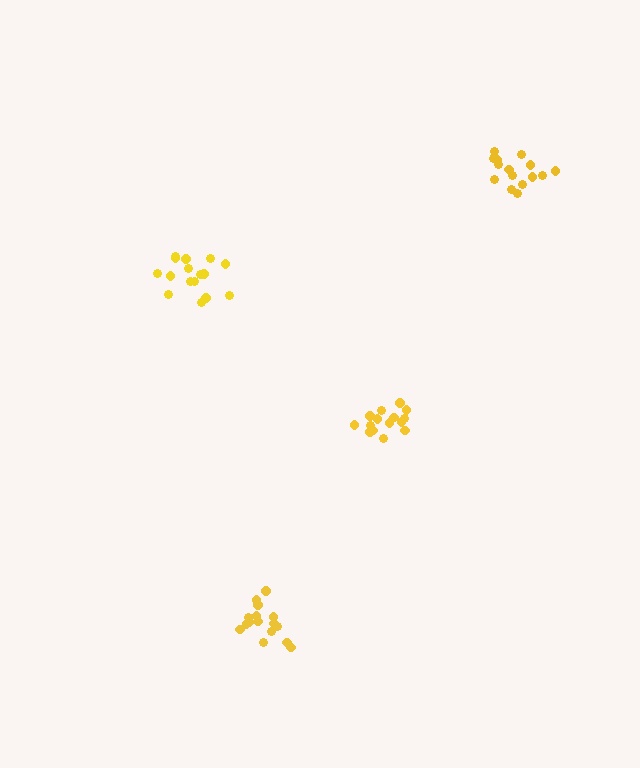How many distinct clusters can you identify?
There are 4 distinct clusters.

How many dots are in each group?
Group 1: 16 dots, Group 2: 15 dots, Group 3: 16 dots, Group 4: 15 dots (62 total).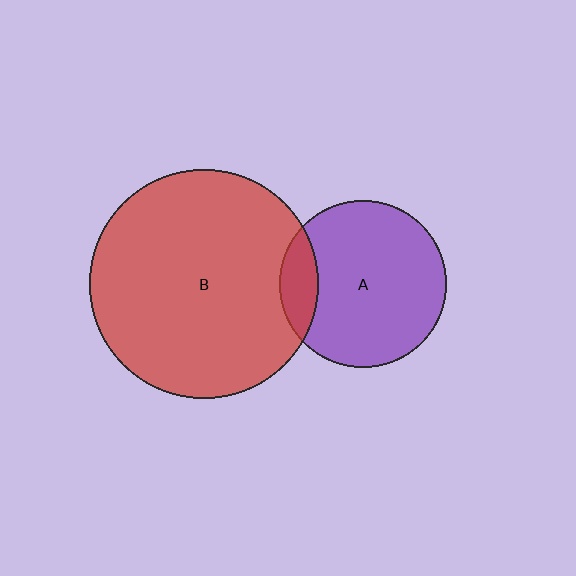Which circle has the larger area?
Circle B (red).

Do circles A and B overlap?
Yes.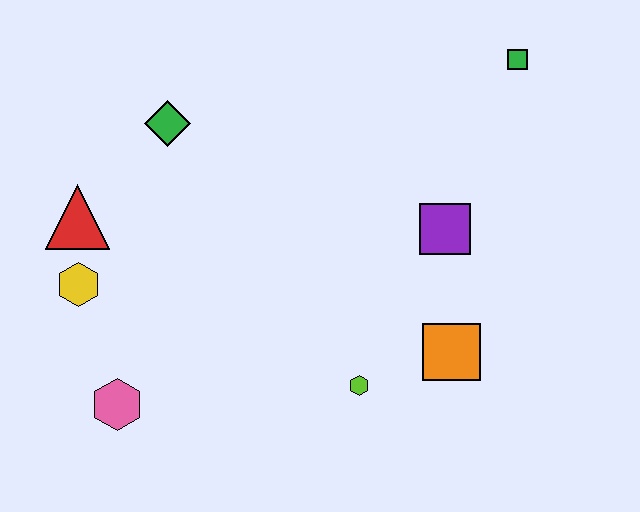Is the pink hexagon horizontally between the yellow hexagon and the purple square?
Yes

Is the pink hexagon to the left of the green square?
Yes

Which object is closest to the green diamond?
The red triangle is closest to the green diamond.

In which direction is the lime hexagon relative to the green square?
The lime hexagon is below the green square.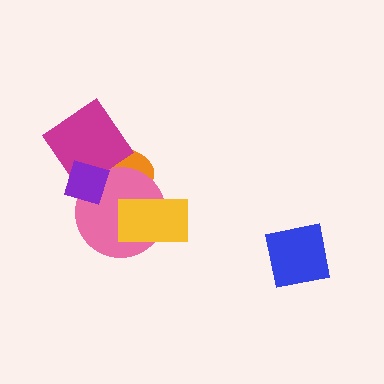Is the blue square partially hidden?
No, no other shape covers it.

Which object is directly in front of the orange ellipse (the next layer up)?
The pink circle is directly in front of the orange ellipse.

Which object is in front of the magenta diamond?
The purple diamond is in front of the magenta diamond.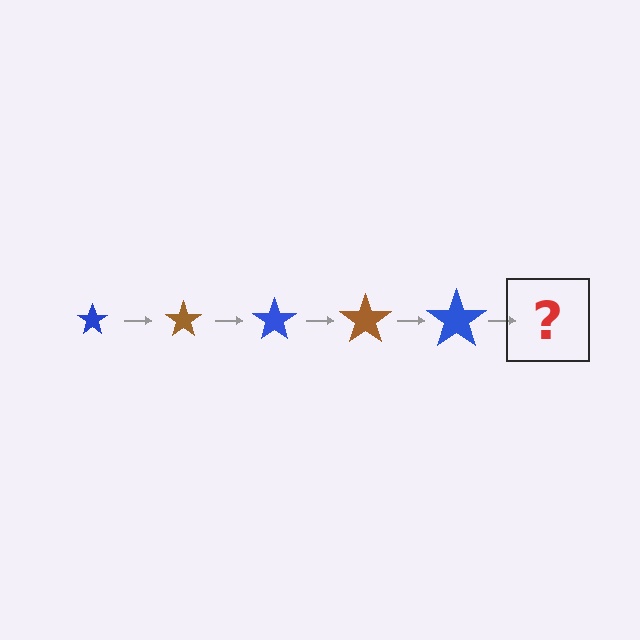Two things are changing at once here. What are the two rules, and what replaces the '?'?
The two rules are that the star grows larger each step and the color cycles through blue and brown. The '?' should be a brown star, larger than the previous one.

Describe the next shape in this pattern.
It should be a brown star, larger than the previous one.